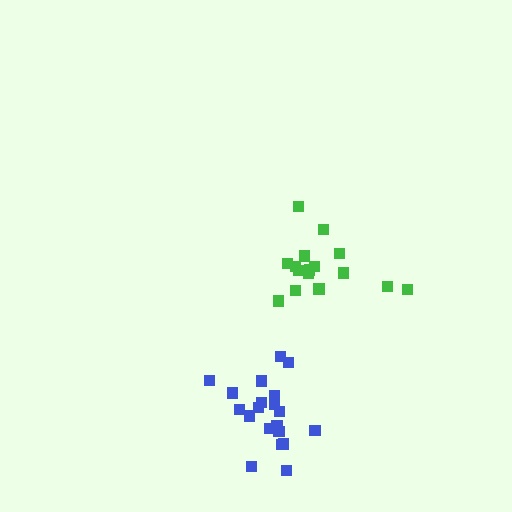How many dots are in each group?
Group 1: 16 dots, Group 2: 20 dots (36 total).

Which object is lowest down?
The blue cluster is bottommost.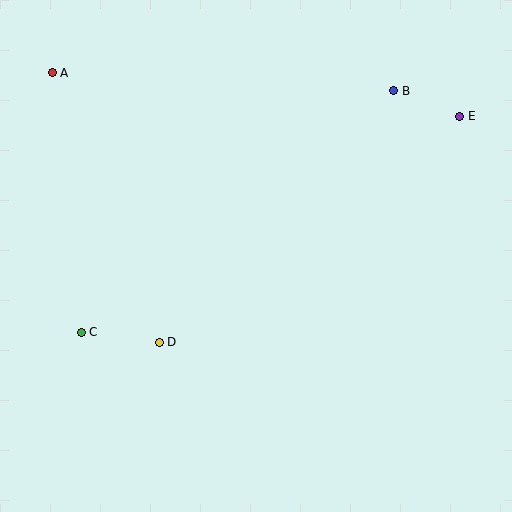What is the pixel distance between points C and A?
The distance between C and A is 261 pixels.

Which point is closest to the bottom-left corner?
Point C is closest to the bottom-left corner.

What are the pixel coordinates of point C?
Point C is at (81, 332).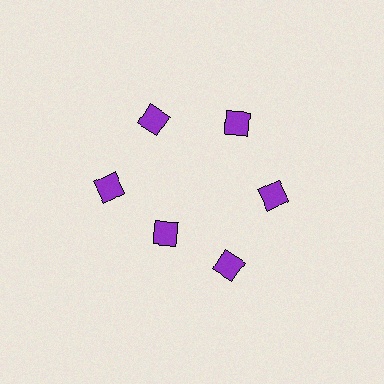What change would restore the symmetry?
The symmetry would be restored by moving it outward, back onto the ring so that all 6 diamonds sit at equal angles and equal distance from the center.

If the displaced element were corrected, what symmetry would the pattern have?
It would have 6-fold rotational symmetry — the pattern would map onto itself every 60 degrees.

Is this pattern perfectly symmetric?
No. The 6 purple diamonds are arranged in a ring, but one element near the 7 o'clock position is pulled inward toward the center, breaking the 6-fold rotational symmetry.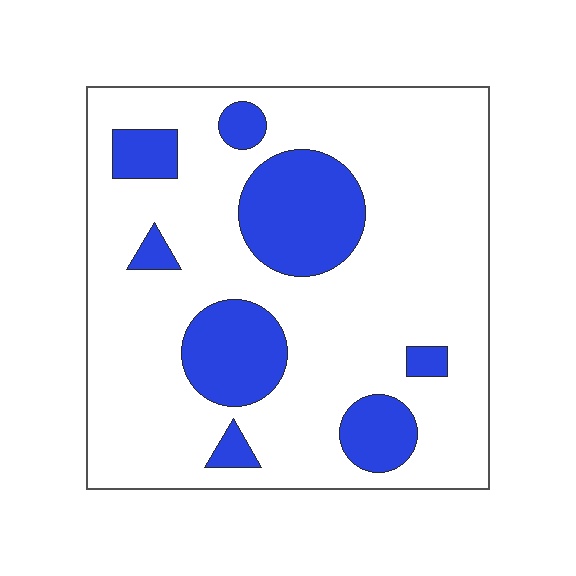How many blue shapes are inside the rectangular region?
8.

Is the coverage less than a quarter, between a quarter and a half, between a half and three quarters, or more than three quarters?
Less than a quarter.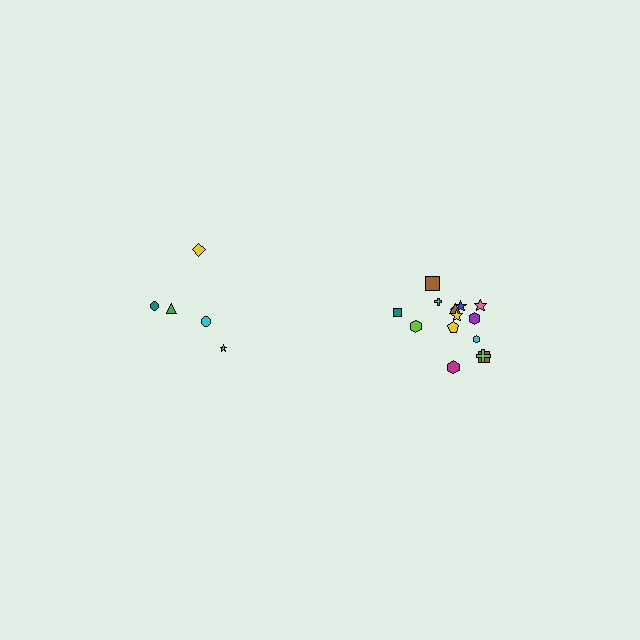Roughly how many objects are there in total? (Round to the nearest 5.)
Roughly 20 objects in total.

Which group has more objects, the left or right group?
The right group.